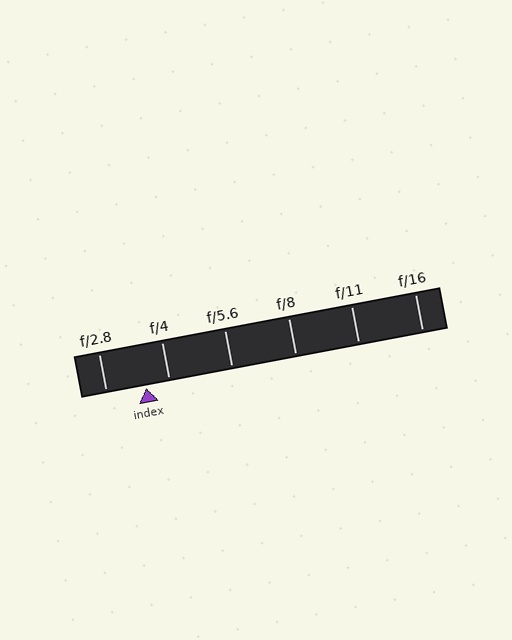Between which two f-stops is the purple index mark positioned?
The index mark is between f/2.8 and f/4.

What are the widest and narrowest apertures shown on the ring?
The widest aperture shown is f/2.8 and the narrowest is f/16.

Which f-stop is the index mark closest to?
The index mark is closest to f/4.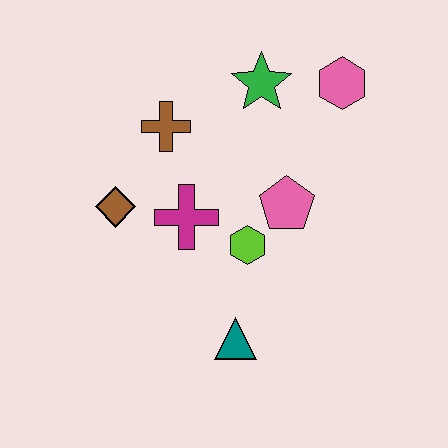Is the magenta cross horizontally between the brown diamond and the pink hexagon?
Yes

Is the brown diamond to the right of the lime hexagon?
No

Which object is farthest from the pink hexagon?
The teal triangle is farthest from the pink hexagon.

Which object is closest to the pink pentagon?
The lime hexagon is closest to the pink pentagon.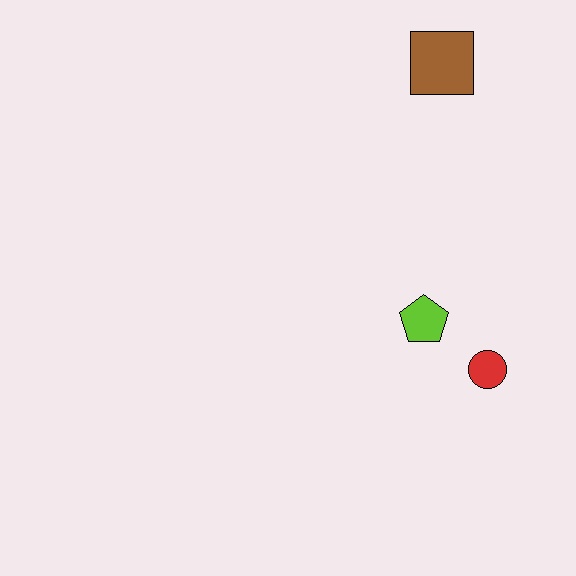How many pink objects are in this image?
There are no pink objects.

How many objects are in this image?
There are 3 objects.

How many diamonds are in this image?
There are no diamonds.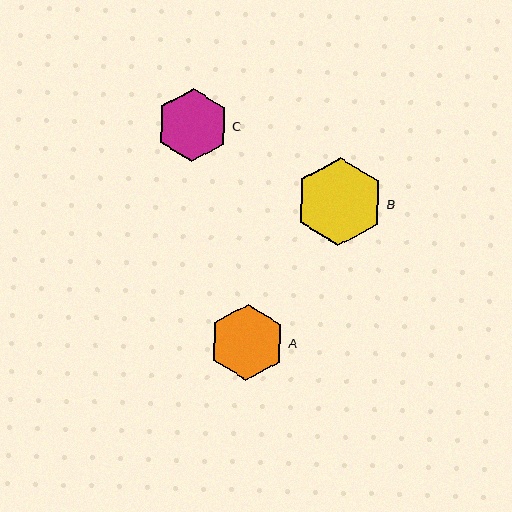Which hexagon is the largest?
Hexagon B is the largest with a size of approximately 88 pixels.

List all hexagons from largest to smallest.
From largest to smallest: B, A, C.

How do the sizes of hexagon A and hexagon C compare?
Hexagon A and hexagon C are approximately the same size.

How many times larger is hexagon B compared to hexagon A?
Hexagon B is approximately 1.1 times the size of hexagon A.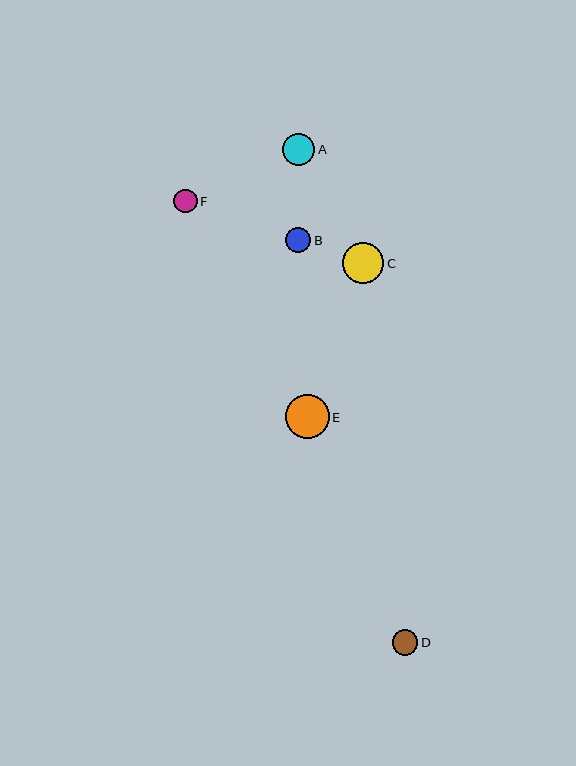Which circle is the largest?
Circle E is the largest with a size of approximately 44 pixels.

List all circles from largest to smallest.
From largest to smallest: E, C, A, B, D, F.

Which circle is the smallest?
Circle F is the smallest with a size of approximately 23 pixels.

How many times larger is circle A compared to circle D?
Circle A is approximately 1.3 times the size of circle D.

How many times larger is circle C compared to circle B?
Circle C is approximately 1.6 times the size of circle B.